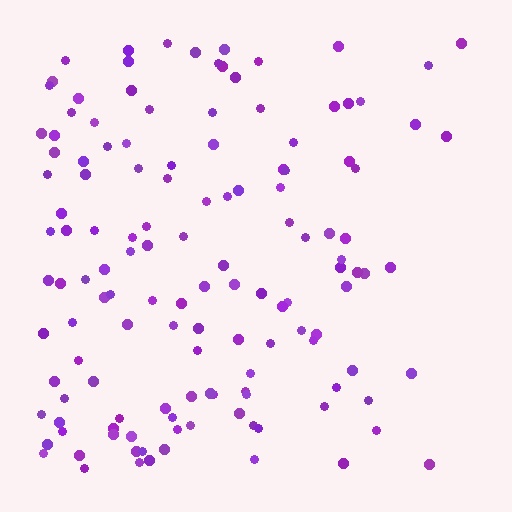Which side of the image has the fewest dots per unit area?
The right.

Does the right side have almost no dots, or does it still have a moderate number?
Still a moderate number, just noticeably fewer than the left.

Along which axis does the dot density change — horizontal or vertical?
Horizontal.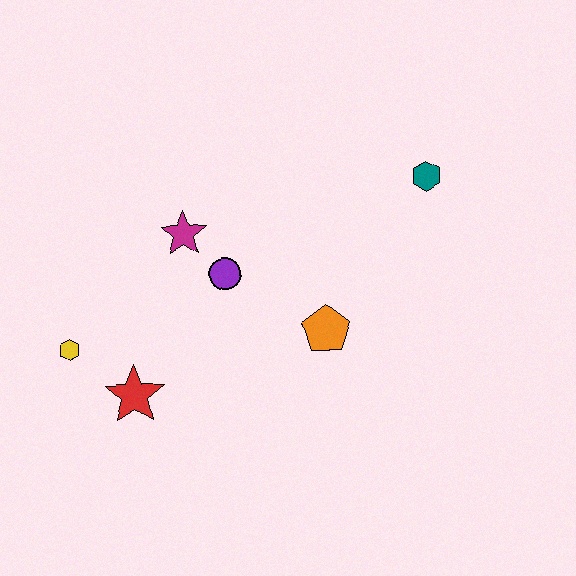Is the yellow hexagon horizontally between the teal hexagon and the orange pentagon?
No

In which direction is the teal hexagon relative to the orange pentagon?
The teal hexagon is above the orange pentagon.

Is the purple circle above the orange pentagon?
Yes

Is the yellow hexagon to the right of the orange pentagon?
No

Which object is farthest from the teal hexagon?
The yellow hexagon is farthest from the teal hexagon.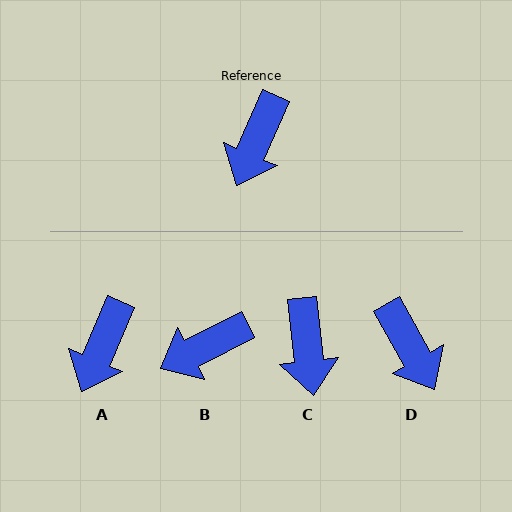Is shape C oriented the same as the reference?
No, it is off by about 30 degrees.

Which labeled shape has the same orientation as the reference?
A.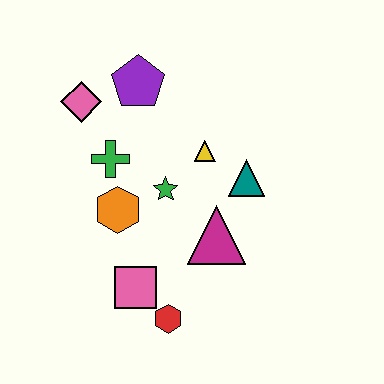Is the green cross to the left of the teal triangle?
Yes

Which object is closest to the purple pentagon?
The pink diamond is closest to the purple pentagon.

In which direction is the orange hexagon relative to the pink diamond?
The orange hexagon is below the pink diamond.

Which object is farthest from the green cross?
The red hexagon is farthest from the green cross.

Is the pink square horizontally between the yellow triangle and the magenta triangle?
No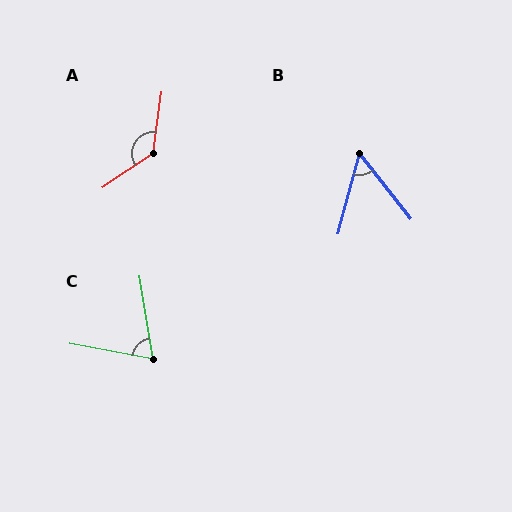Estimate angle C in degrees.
Approximately 70 degrees.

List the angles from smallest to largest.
B (53°), C (70°), A (132°).